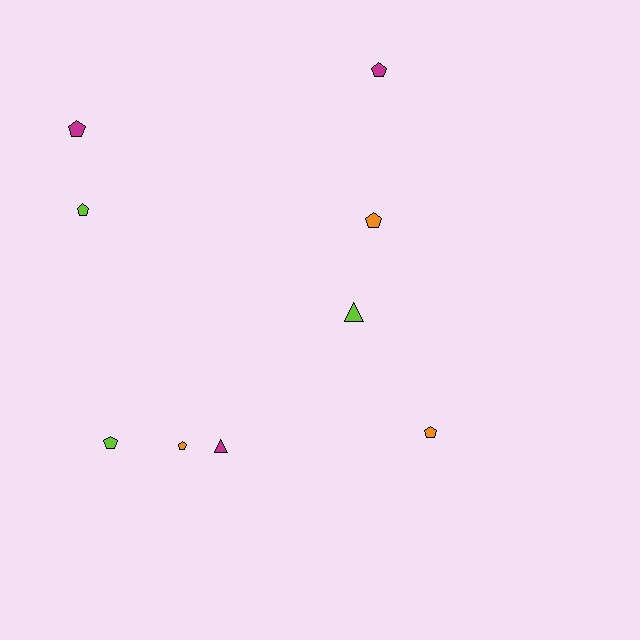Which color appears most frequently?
Magenta, with 3 objects.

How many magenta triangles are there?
There is 1 magenta triangle.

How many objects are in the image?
There are 9 objects.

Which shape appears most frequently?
Pentagon, with 7 objects.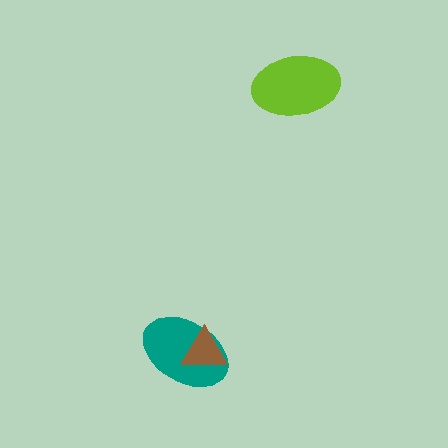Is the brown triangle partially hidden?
No, no other shape covers it.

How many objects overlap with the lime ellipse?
0 objects overlap with the lime ellipse.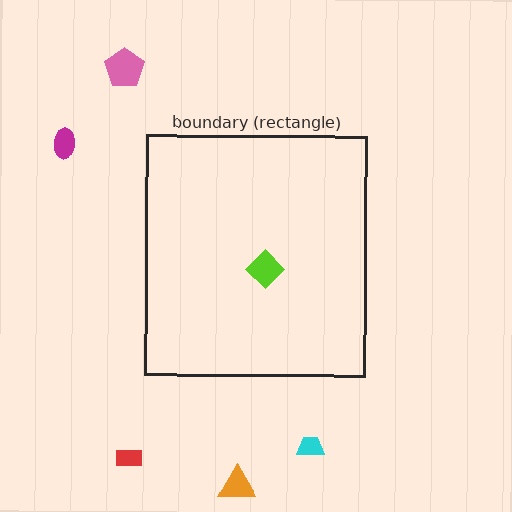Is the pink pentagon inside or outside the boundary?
Outside.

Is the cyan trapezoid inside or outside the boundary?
Outside.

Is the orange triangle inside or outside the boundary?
Outside.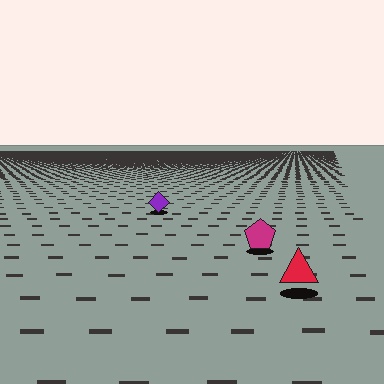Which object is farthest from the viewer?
The purple diamond is farthest from the viewer. It appears smaller and the ground texture around it is denser.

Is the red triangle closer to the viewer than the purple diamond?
Yes. The red triangle is closer — you can tell from the texture gradient: the ground texture is coarser near it.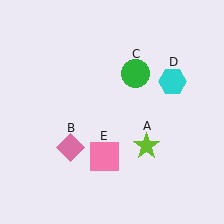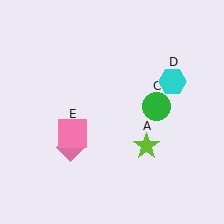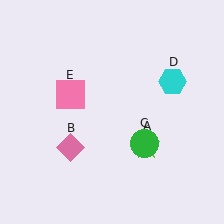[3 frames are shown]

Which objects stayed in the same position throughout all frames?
Lime star (object A) and pink diamond (object B) and cyan hexagon (object D) remained stationary.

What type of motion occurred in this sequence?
The green circle (object C), pink square (object E) rotated clockwise around the center of the scene.